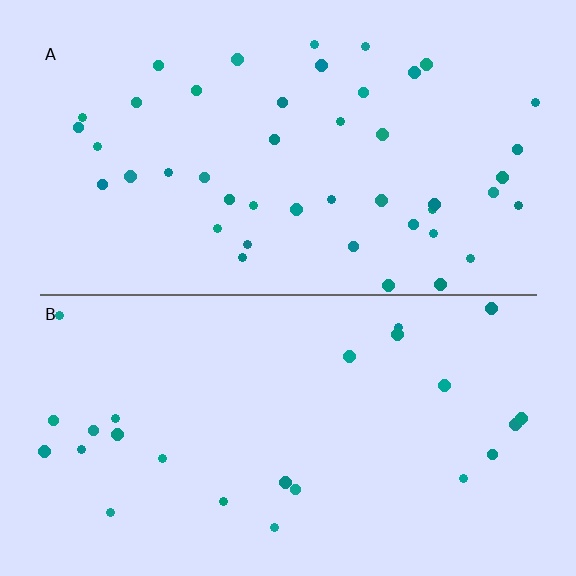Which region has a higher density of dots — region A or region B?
A (the top).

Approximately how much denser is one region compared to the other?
Approximately 1.8× — region A over region B.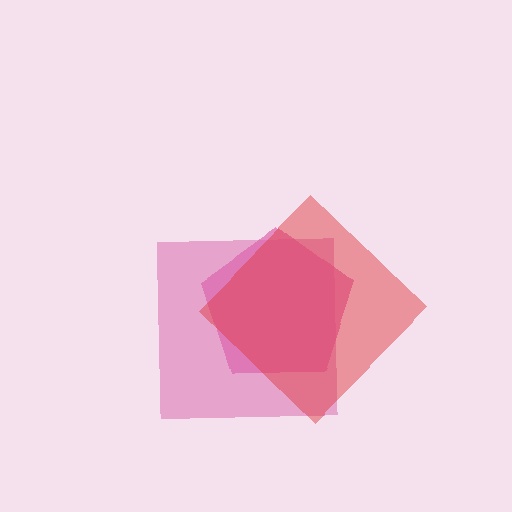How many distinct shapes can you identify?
There are 3 distinct shapes: a magenta pentagon, a pink square, a red diamond.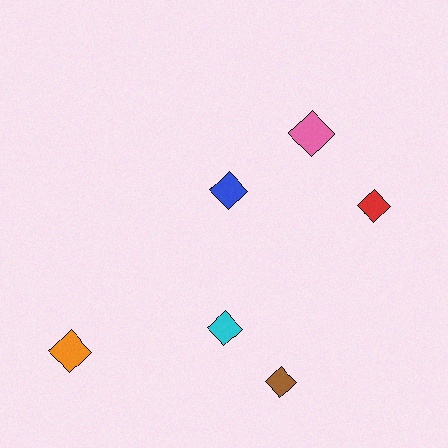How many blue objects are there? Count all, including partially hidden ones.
There is 1 blue object.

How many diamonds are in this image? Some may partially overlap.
There are 6 diamonds.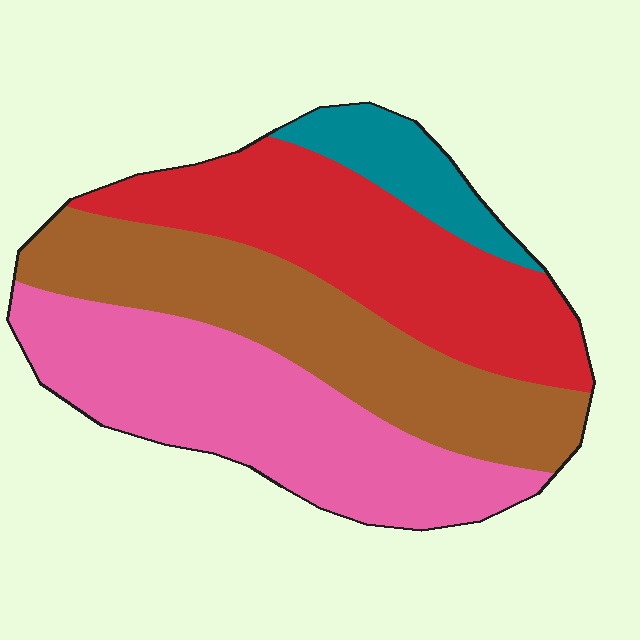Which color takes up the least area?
Teal, at roughly 10%.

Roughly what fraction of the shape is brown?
Brown takes up between a quarter and a half of the shape.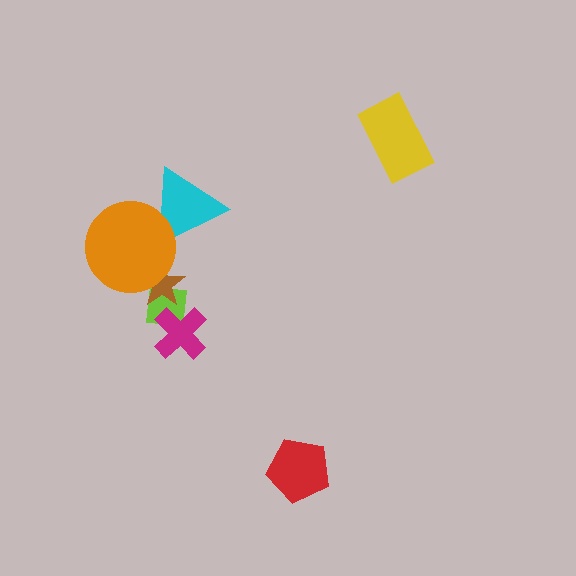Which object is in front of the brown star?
The orange circle is in front of the brown star.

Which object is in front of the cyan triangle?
The orange circle is in front of the cyan triangle.